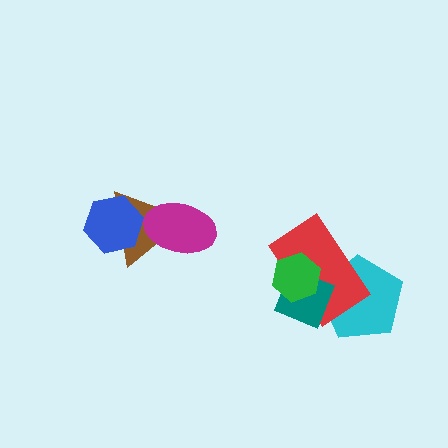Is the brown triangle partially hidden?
Yes, it is partially covered by another shape.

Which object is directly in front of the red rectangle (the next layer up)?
The teal diamond is directly in front of the red rectangle.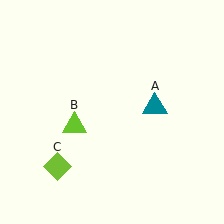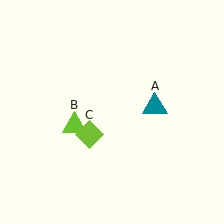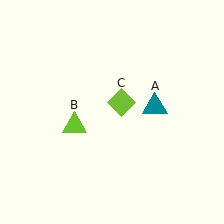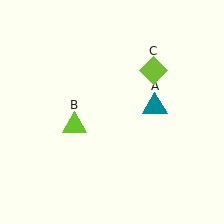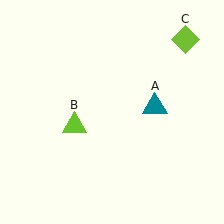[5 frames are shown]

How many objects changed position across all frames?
1 object changed position: lime diamond (object C).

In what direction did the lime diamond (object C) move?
The lime diamond (object C) moved up and to the right.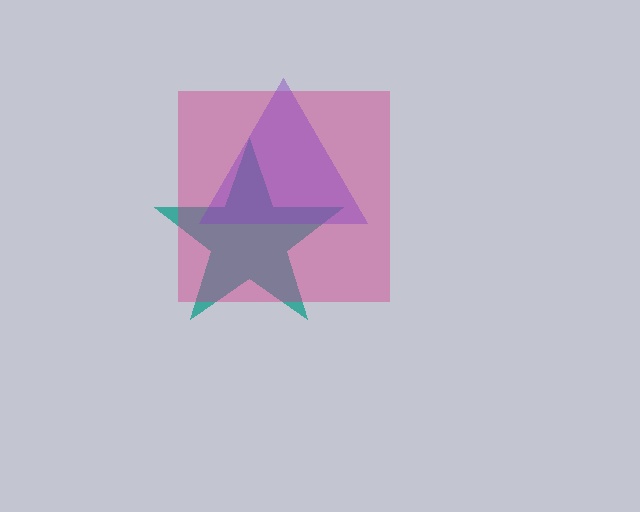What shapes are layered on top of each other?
The layered shapes are: a teal star, a magenta square, a purple triangle.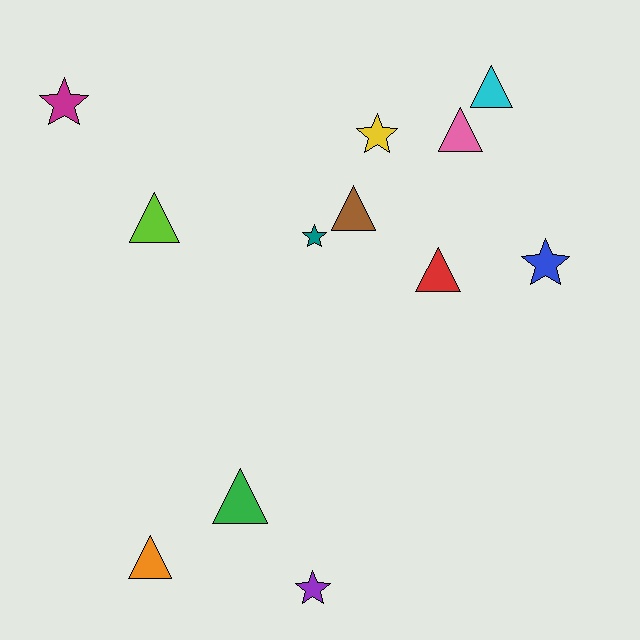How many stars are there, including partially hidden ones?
There are 5 stars.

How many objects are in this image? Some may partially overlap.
There are 12 objects.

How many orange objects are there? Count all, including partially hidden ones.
There is 1 orange object.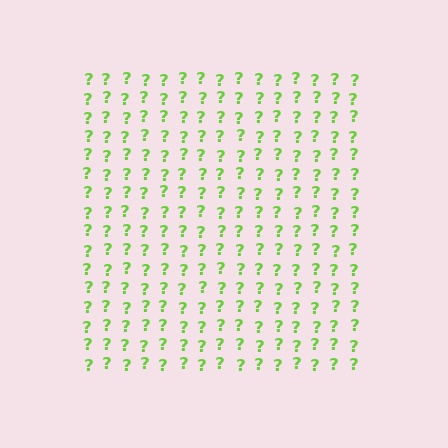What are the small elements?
The small elements are question marks.